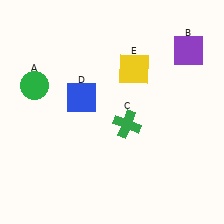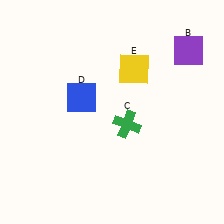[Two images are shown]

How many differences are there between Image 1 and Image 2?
There is 1 difference between the two images.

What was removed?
The green circle (A) was removed in Image 2.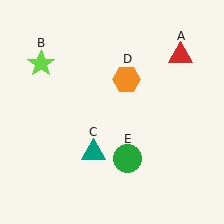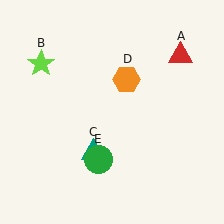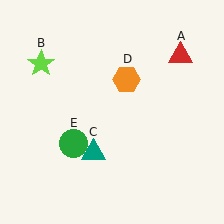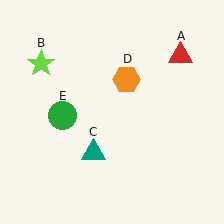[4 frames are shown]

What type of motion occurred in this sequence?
The green circle (object E) rotated clockwise around the center of the scene.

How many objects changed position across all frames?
1 object changed position: green circle (object E).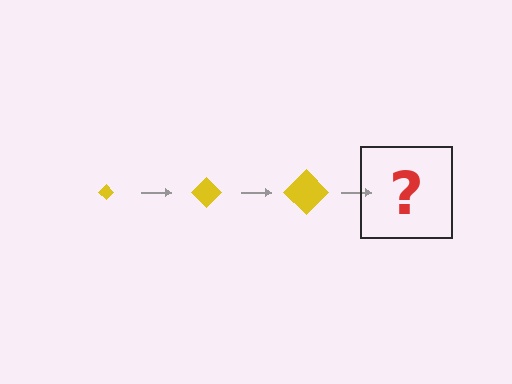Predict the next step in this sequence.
The next step is a yellow diamond, larger than the previous one.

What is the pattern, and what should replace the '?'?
The pattern is that the diamond gets progressively larger each step. The '?' should be a yellow diamond, larger than the previous one.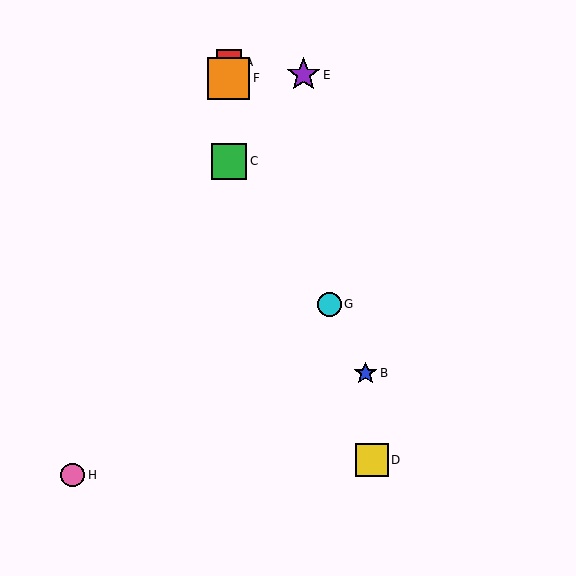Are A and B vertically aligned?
No, A is at x≈229 and B is at x≈365.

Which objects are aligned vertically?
Objects A, C, F are aligned vertically.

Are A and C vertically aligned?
Yes, both are at x≈229.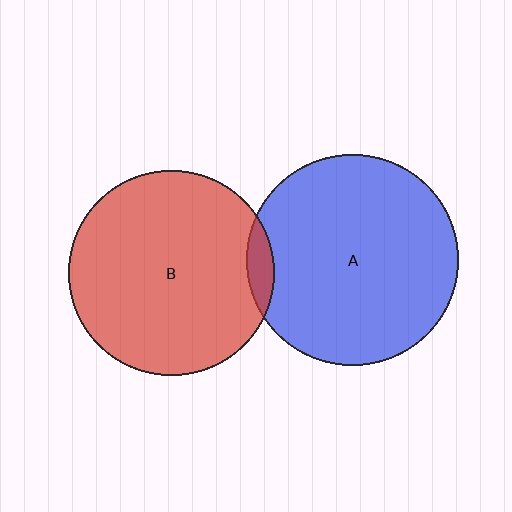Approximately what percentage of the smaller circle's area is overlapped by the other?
Approximately 5%.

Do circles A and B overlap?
Yes.